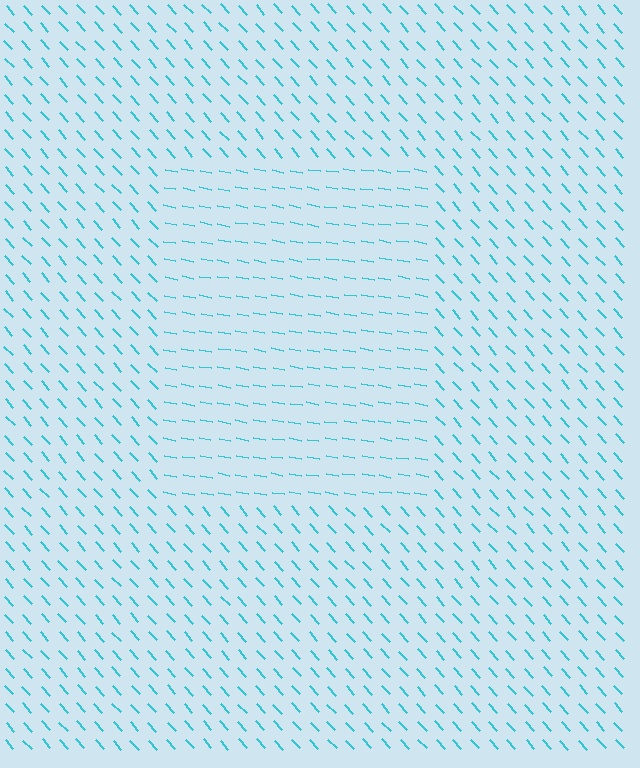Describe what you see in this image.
The image is filled with small cyan line segments. A rectangle region in the image has lines oriented differently from the surrounding lines, creating a visible texture boundary.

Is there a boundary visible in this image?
Yes, there is a texture boundary formed by a change in line orientation.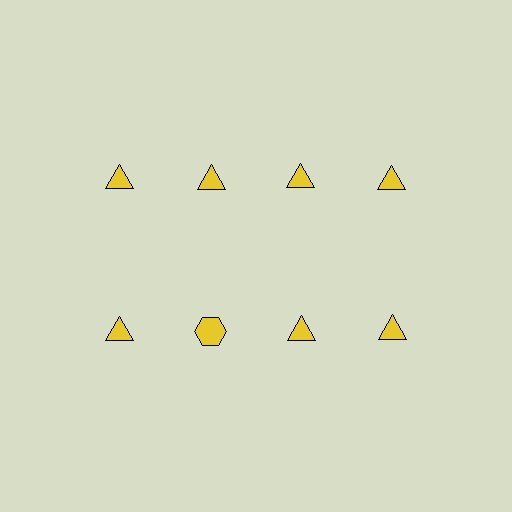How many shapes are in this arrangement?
There are 8 shapes arranged in a grid pattern.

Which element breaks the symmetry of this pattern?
The yellow hexagon in the second row, second from left column breaks the symmetry. All other shapes are yellow triangles.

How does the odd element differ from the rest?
It has a different shape: hexagon instead of triangle.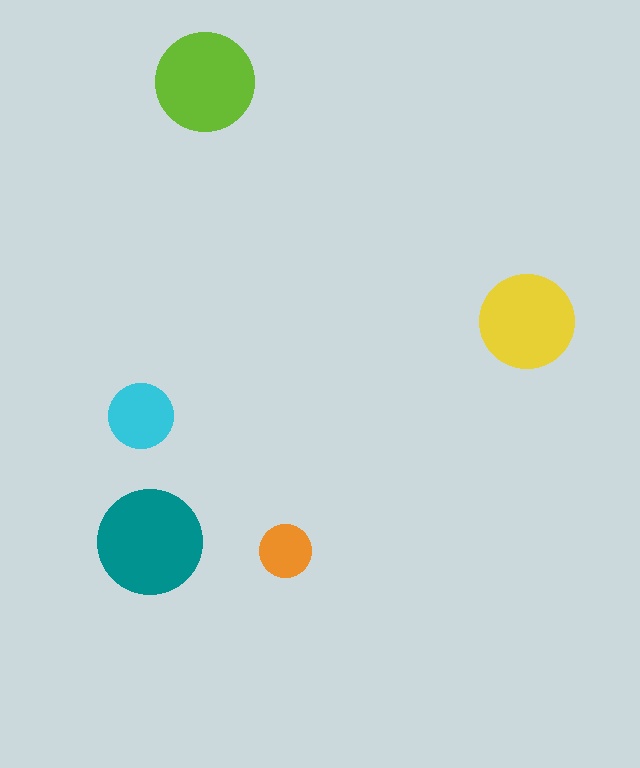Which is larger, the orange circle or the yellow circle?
The yellow one.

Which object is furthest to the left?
The cyan circle is leftmost.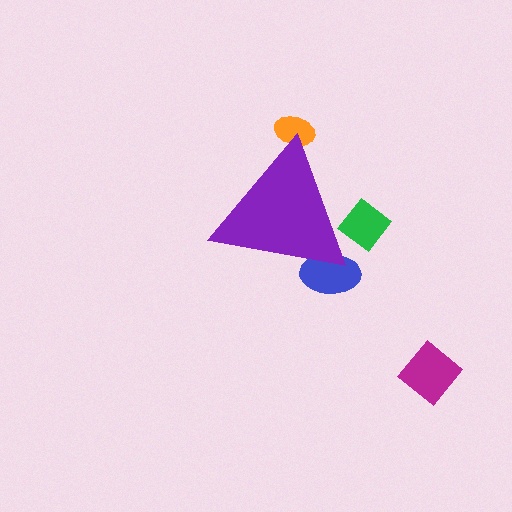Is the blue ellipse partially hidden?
Yes, the blue ellipse is partially hidden behind the purple triangle.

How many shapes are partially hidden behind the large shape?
3 shapes are partially hidden.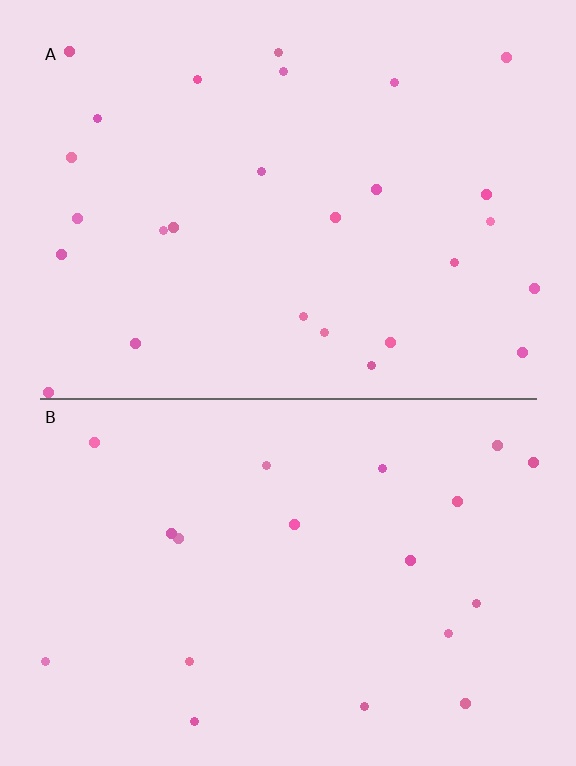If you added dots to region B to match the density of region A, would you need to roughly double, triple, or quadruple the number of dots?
Approximately double.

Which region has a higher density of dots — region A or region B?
A (the top).